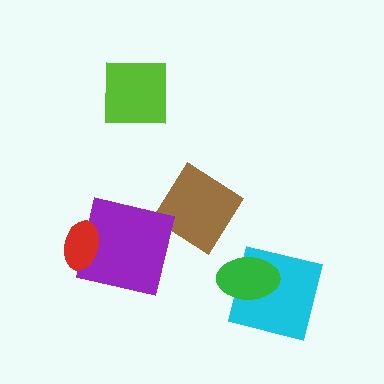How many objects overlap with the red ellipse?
1 object overlaps with the red ellipse.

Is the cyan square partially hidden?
Yes, it is partially covered by another shape.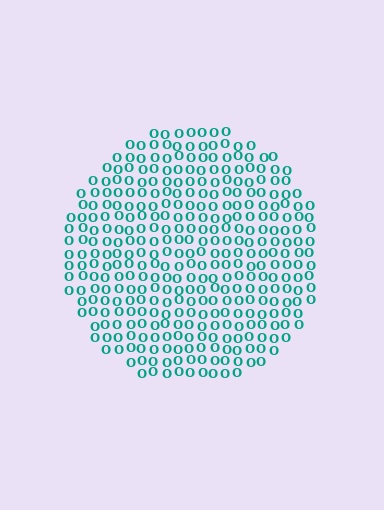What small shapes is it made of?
It is made of small letter O's.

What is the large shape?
The large shape is a circle.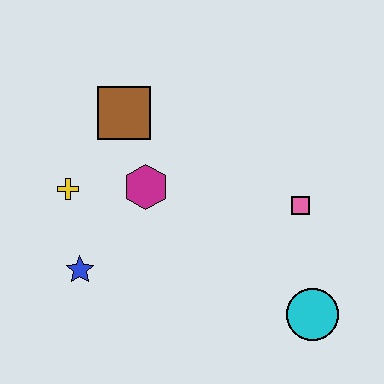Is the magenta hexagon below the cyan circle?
No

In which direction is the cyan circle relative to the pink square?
The cyan circle is below the pink square.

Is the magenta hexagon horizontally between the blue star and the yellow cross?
No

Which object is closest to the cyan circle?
The pink square is closest to the cyan circle.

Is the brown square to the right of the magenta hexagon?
No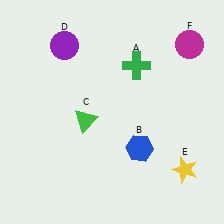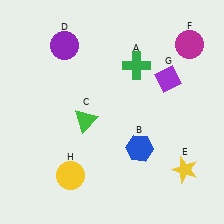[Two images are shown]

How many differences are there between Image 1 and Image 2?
There are 2 differences between the two images.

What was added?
A purple diamond (G), a yellow circle (H) were added in Image 2.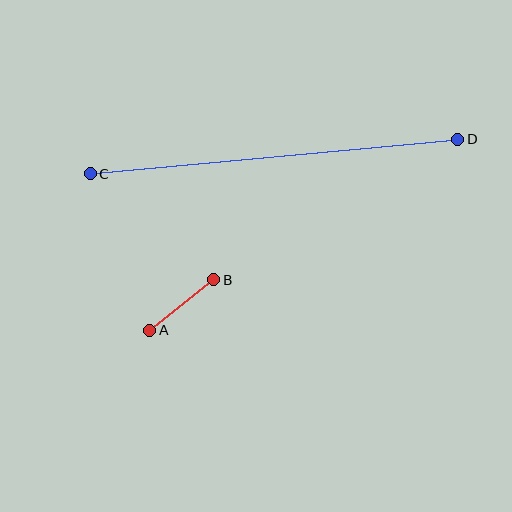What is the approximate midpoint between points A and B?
The midpoint is at approximately (182, 305) pixels.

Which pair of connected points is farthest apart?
Points C and D are farthest apart.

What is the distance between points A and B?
The distance is approximately 81 pixels.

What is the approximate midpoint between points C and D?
The midpoint is at approximately (274, 156) pixels.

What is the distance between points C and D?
The distance is approximately 369 pixels.